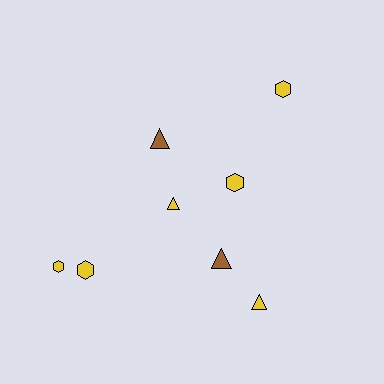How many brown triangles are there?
There are 2 brown triangles.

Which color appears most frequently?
Yellow, with 6 objects.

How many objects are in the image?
There are 8 objects.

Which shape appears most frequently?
Hexagon, with 4 objects.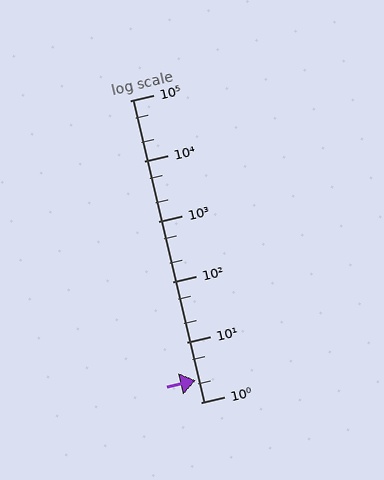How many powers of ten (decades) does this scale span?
The scale spans 5 decades, from 1 to 100000.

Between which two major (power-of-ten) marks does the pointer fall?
The pointer is between 1 and 10.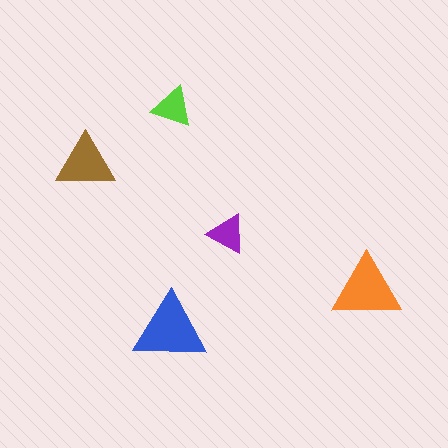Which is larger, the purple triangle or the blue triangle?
The blue one.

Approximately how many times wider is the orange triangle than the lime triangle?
About 1.5 times wider.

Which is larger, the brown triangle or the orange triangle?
The orange one.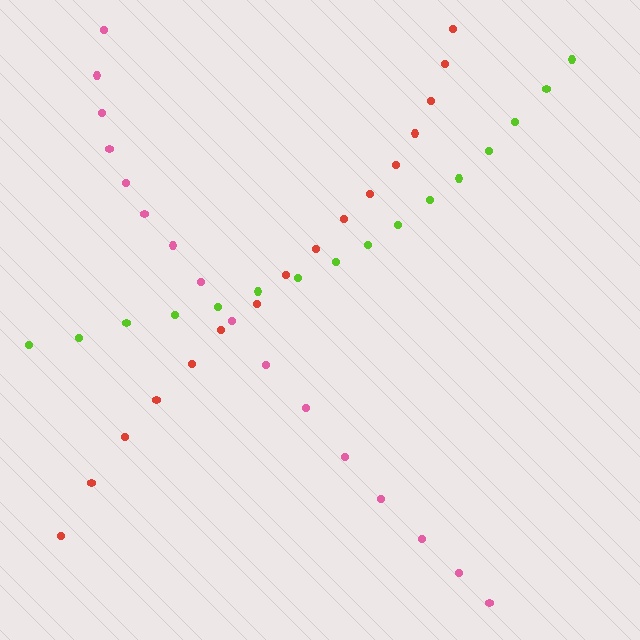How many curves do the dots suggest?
There are 3 distinct paths.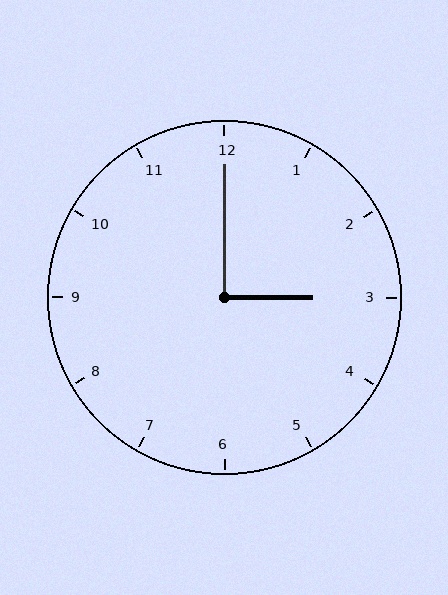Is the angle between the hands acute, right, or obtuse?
It is right.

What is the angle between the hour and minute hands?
Approximately 90 degrees.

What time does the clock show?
3:00.